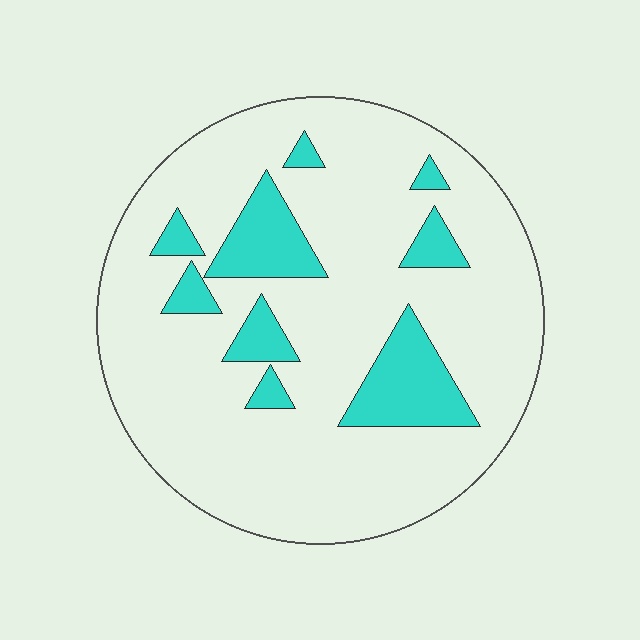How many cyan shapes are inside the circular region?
9.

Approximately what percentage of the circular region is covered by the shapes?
Approximately 15%.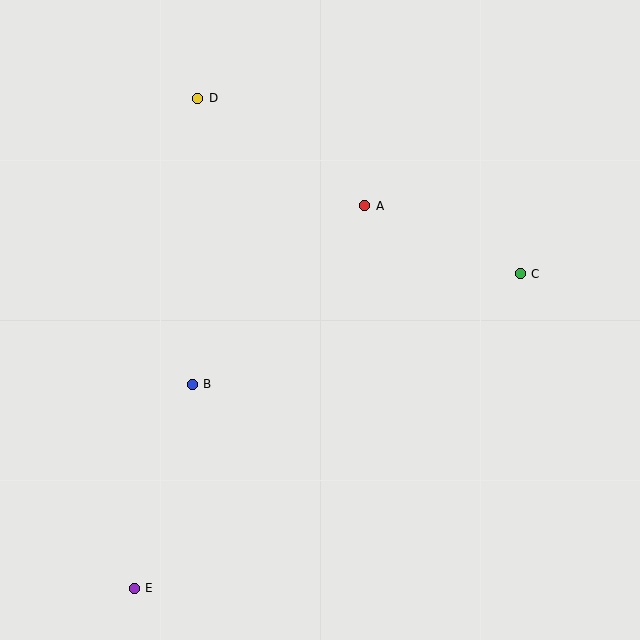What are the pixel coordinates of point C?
Point C is at (520, 274).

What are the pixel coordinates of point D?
Point D is at (198, 98).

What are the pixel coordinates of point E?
Point E is at (134, 588).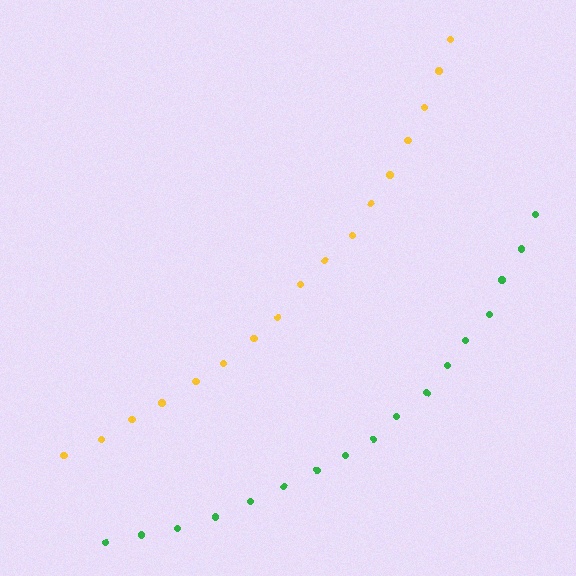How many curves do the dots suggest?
There are 2 distinct paths.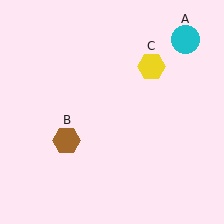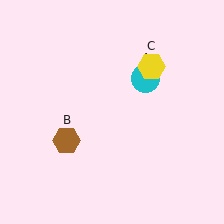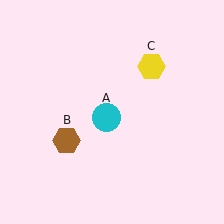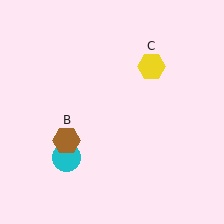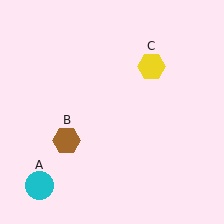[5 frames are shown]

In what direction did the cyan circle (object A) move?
The cyan circle (object A) moved down and to the left.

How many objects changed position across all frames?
1 object changed position: cyan circle (object A).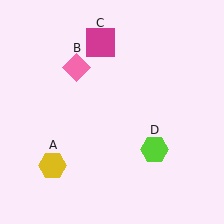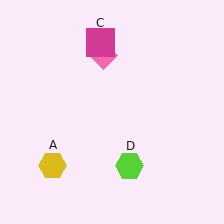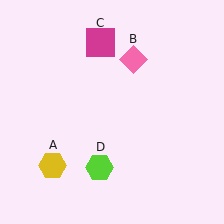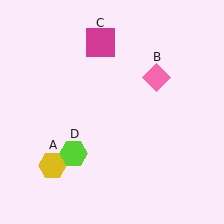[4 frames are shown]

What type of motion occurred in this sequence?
The pink diamond (object B), lime hexagon (object D) rotated clockwise around the center of the scene.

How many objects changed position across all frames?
2 objects changed position: pink diamond (object B), lime hexagon (object D).